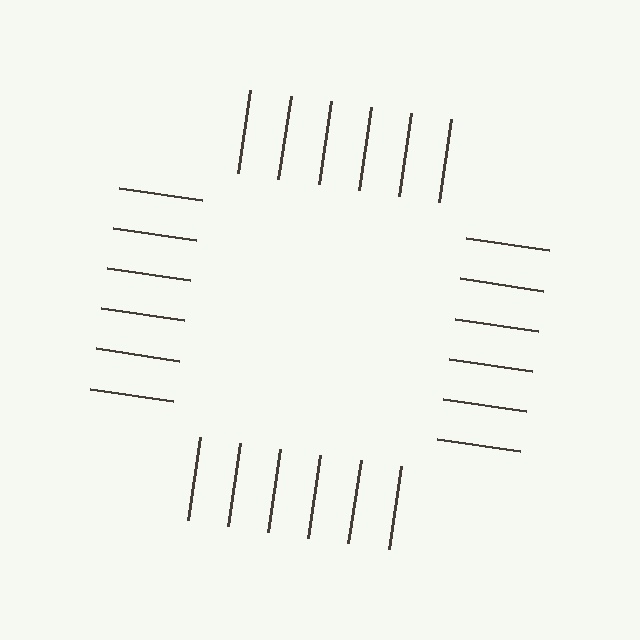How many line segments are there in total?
24 — 6 along each of the 4 edges.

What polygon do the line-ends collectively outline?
An illusory square — the line segments terminate on its edges but no continuous stroke is drawn.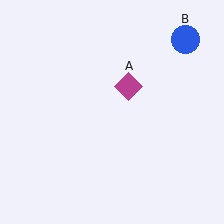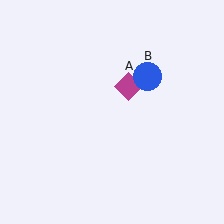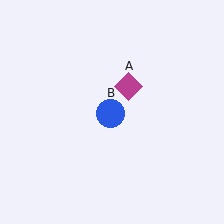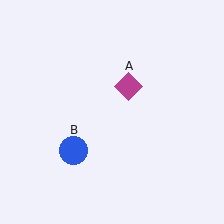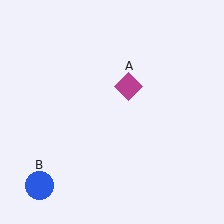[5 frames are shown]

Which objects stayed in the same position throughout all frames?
Magenta diamond (object A) remained stationary.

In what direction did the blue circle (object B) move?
The blue circle (object B) moved down and to the left.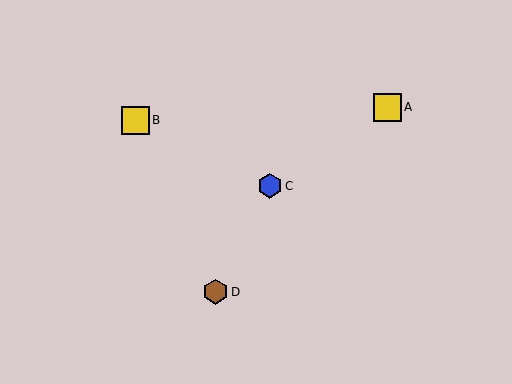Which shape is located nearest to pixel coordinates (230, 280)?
The brown hexagon (labeled D) at (216, 292) is nearest to that location.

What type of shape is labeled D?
Shape D is a brown hexagon.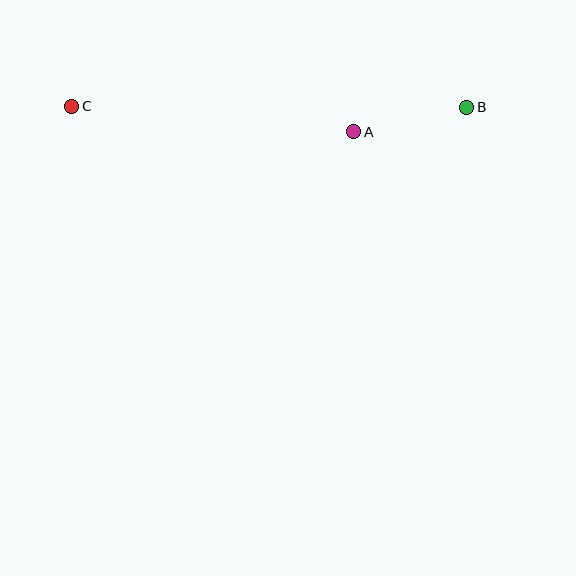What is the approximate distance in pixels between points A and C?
The distance between A and C is approximately 283 pixels.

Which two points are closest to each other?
Points A and B are closest to each other.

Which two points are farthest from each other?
Points B and C are farthest from each other.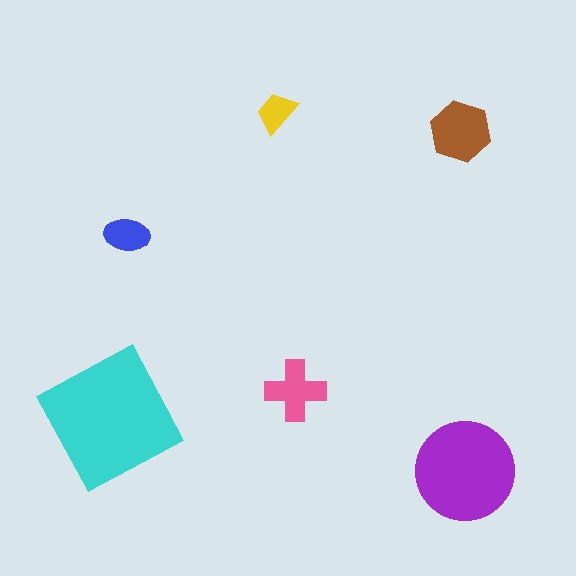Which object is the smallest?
The yellow trapezoid.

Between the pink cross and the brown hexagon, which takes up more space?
The brown hexagon.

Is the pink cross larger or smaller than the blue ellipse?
Larger.